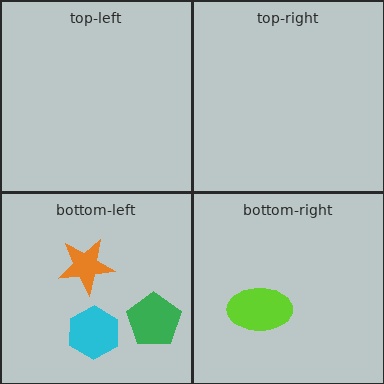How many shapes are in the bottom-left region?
3.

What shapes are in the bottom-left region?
The green pentagon, the cyan hexagon, the orange star.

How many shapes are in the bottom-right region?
1.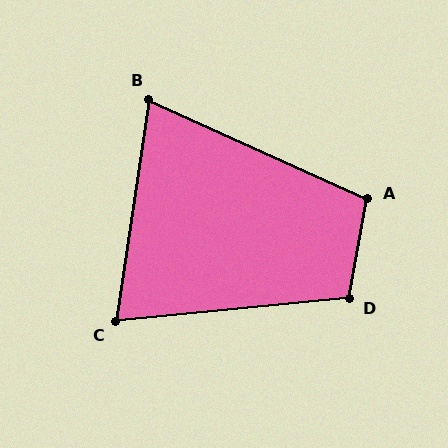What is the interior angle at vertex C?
Approximately 76 degrees (acute).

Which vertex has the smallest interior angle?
B, at approximately 74 degrees.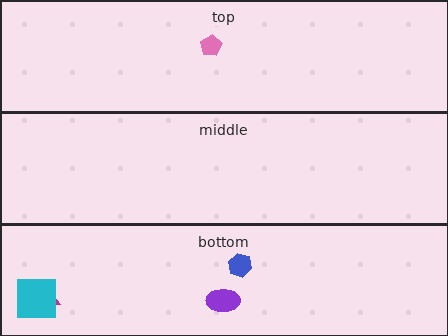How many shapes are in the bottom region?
4.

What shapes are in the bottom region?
The magenta trapezoid, the cyan square, the blue hexagon, the purple ellipse.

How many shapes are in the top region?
1.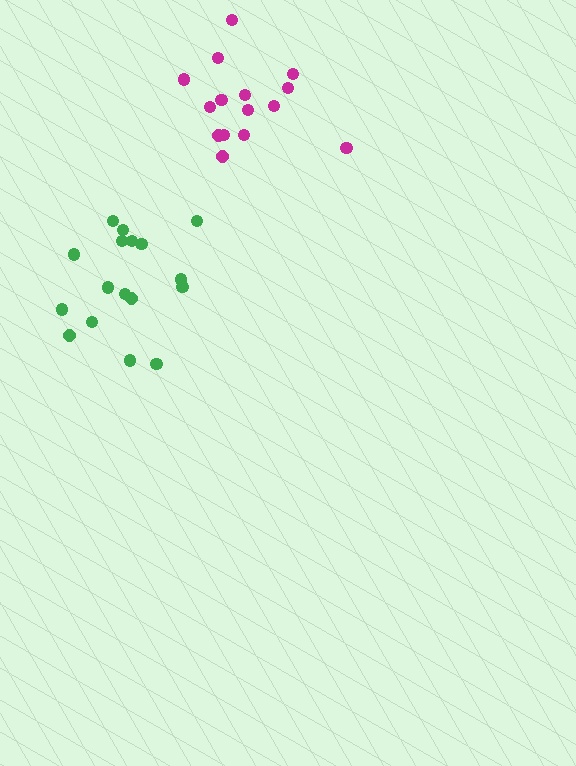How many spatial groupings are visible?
There are 2 spatial groupings.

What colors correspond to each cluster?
The clusters are colored: green, magenta.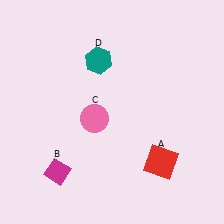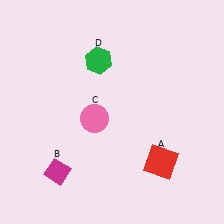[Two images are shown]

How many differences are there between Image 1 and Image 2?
There is 1 difference between the two images.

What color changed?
The hexagon (D) changed from teal in Image 1 to green in Image 2.